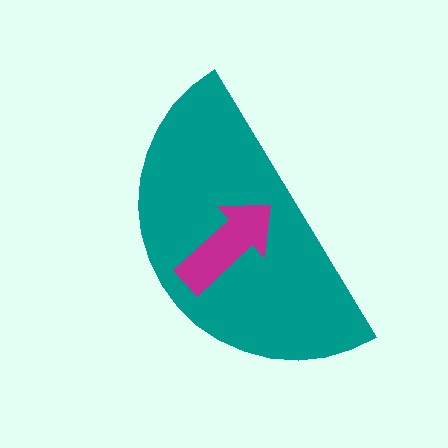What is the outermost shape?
The teal semicircle.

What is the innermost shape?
The magenta arrow.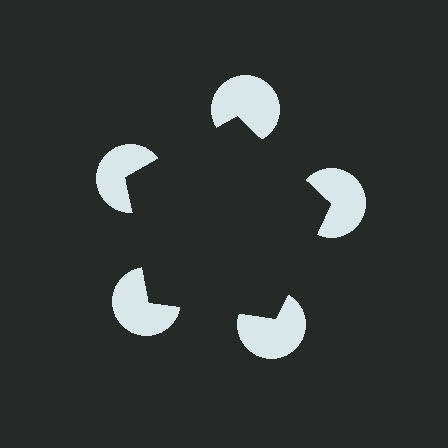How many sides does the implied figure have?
5 sides.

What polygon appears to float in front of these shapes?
An illusory pentagon — its edges are inferred from the aligned wedge cuts in the pac-man discs, not physically drawn.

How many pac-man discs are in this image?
There are 5 — one at each vertex of the illusory pentagon.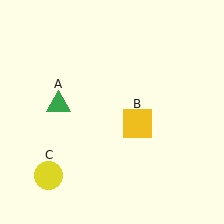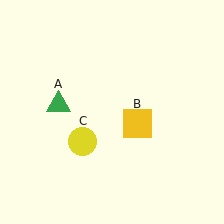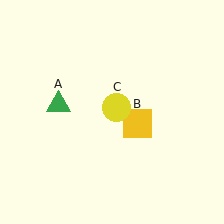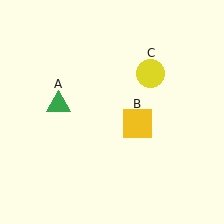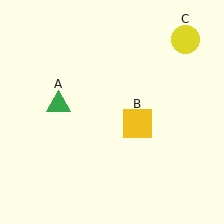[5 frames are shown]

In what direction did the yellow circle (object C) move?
The yellow circle (object C) moved up and to the right.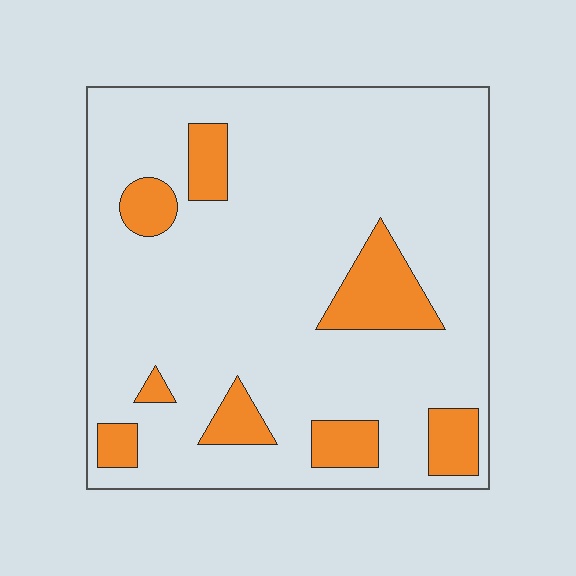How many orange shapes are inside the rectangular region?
8.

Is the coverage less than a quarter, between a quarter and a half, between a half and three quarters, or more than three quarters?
Less than a quarter.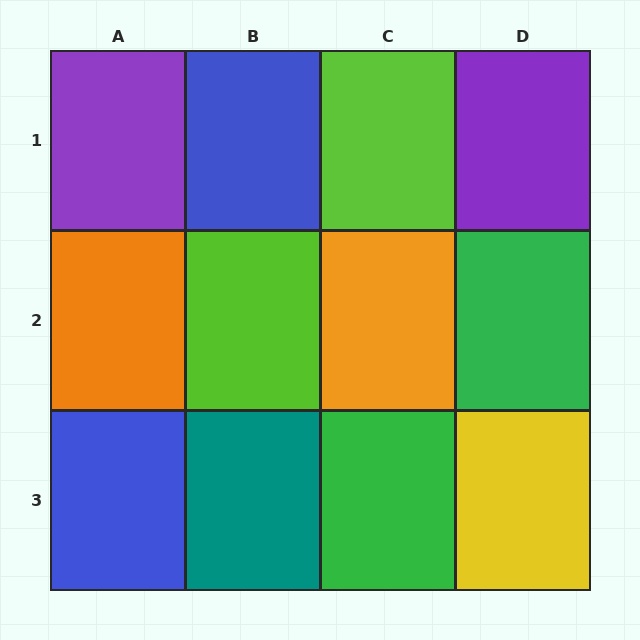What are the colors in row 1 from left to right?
Purple, blue, lime, purple.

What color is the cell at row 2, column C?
Orange.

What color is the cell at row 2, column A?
Orange.